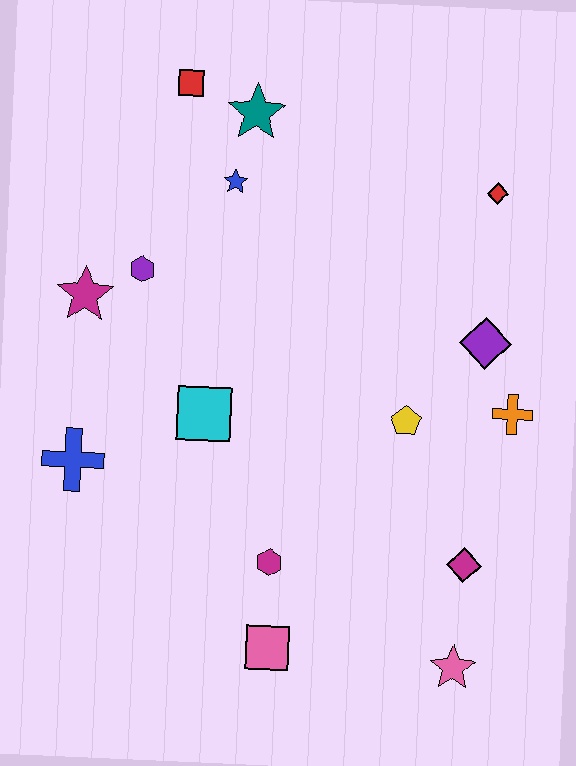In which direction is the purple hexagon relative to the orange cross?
The purple hexagon is to the left of the orange cross.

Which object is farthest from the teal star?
The pink star is farthest from the teal star.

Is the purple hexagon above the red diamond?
No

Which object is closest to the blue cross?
The cyan square is closest to the blue cross.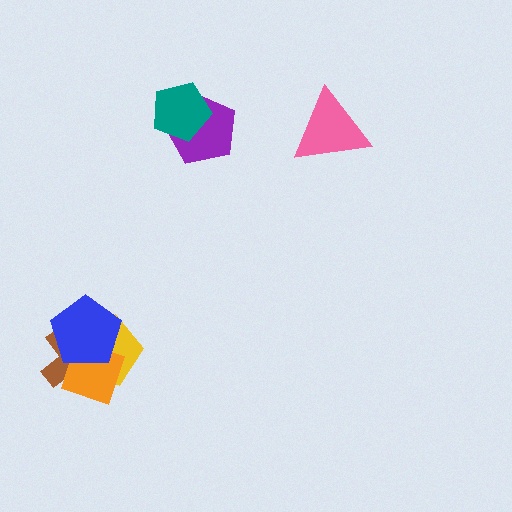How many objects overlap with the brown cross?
3 objects overlap with the brown cross.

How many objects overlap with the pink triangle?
0 objects overlap with the pink triangle.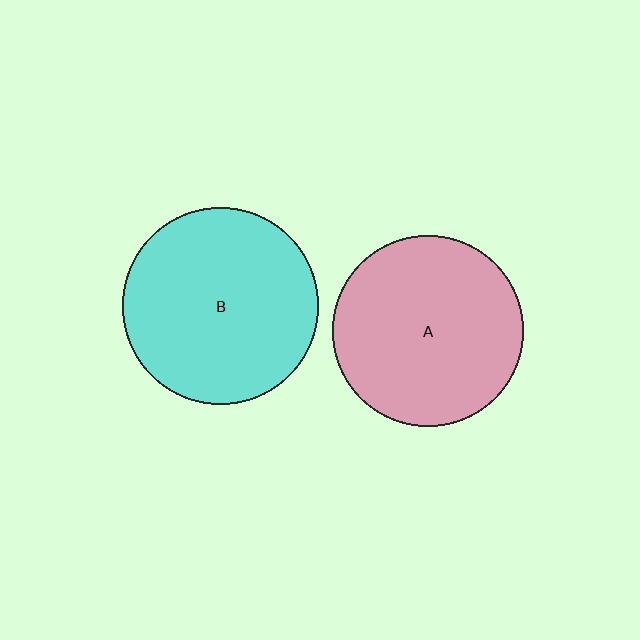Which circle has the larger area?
Circle B (cyan).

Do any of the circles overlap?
No, none of the circles overlap.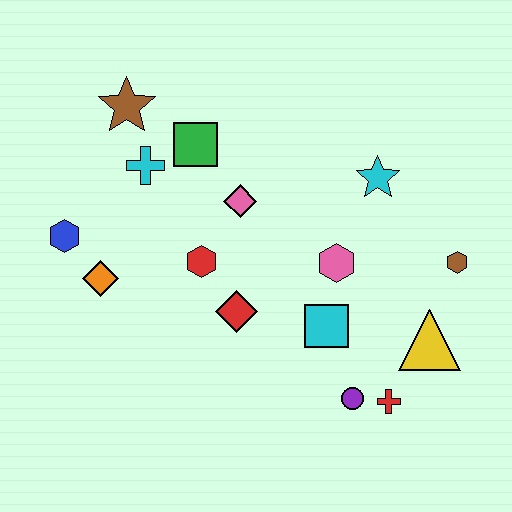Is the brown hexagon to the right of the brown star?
Yes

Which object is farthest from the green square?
The red cross is farthest from the green square.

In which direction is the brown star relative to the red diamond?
The brown star is above the red diamond.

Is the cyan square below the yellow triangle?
No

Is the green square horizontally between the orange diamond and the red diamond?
Yes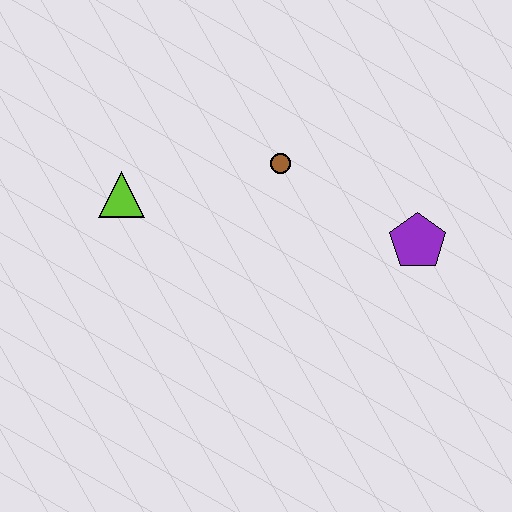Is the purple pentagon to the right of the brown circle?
Yes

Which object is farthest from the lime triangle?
The purple pentagon is farthest from the lime triangle.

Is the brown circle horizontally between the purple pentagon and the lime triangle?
Yes